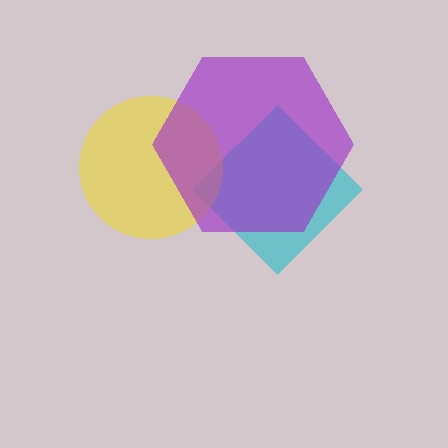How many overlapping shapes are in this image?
There are 3 overlapping shapes in the image.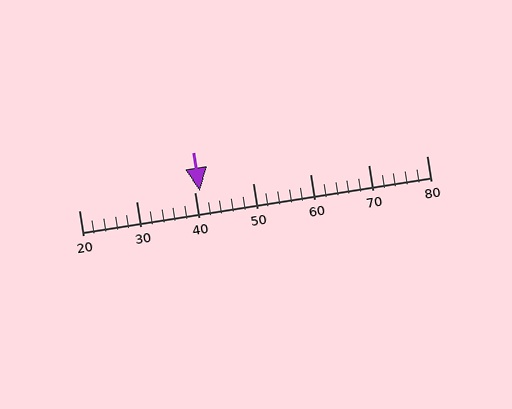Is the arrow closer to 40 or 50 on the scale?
The arrow is closer to 40.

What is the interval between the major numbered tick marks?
The major tick marks are spaced 10 units apart.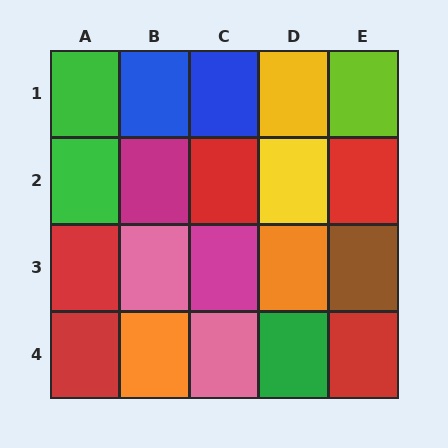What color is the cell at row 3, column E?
Brown.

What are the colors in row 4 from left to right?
Red, orange, pink, green, red.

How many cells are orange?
2 cells are orange.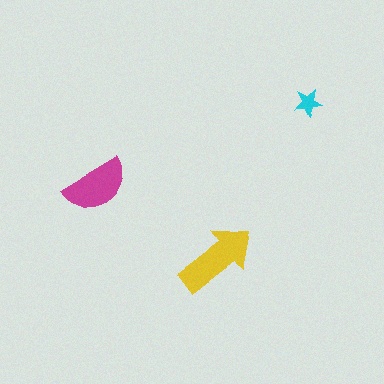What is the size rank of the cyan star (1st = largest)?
3rd.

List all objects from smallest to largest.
The cyan star, the magenta semicircle, the yellow arrow.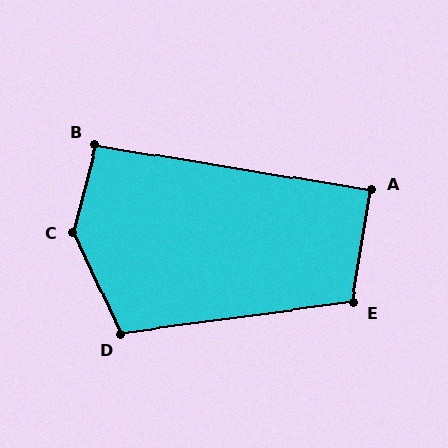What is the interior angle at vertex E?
Approximately 107 degrees (obtuse).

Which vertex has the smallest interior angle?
A, at approximately 90 degrees.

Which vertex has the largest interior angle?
C, at approximately 141 degrees.